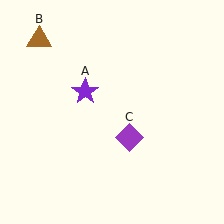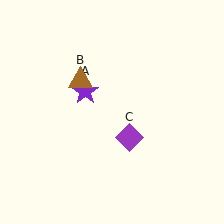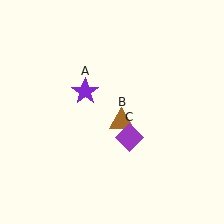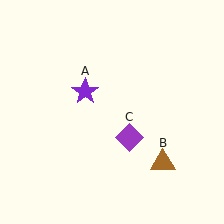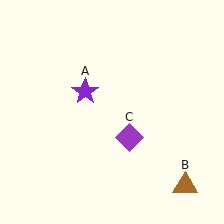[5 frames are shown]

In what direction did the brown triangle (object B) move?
The brown triangle (object B) moved down and to the right.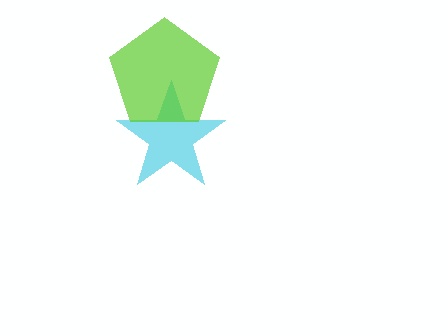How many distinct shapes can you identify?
There are 2 distinct shapes: a cyan star, a lime pentagon.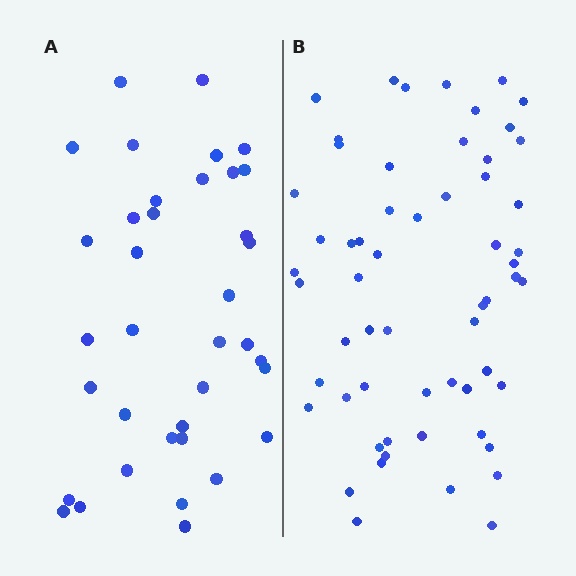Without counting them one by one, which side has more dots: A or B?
Region B (the right region) has more dots.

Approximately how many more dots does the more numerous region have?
Region B has approximately 20 more dots than region A.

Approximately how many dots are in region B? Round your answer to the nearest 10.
About 60 dots. (The exact count is 59, which rounds to 60.)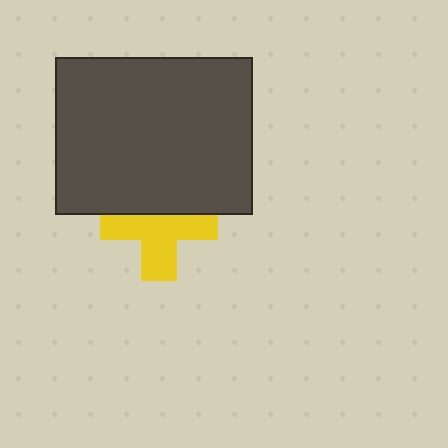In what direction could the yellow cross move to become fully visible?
The yellow cross could move down. That would shift it out from behind the dark gray rectangle entirely.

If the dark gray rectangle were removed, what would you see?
You would see the complete yellow cross.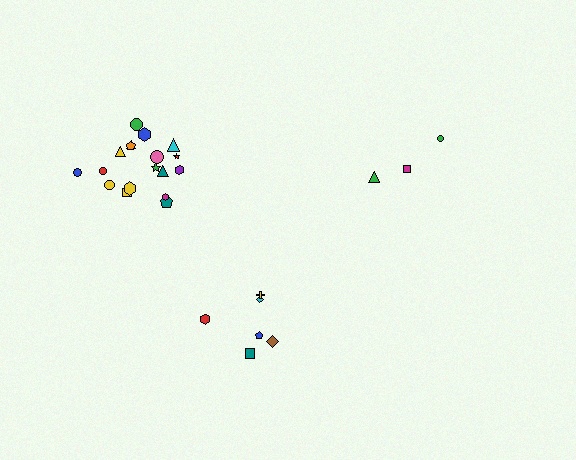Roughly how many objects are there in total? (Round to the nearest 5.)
Roughly 25 objects in total.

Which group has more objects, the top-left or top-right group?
The top-left group.